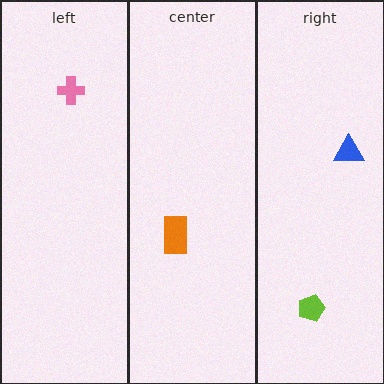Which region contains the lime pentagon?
The right region.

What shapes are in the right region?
The lime pentagon, the blue triangle.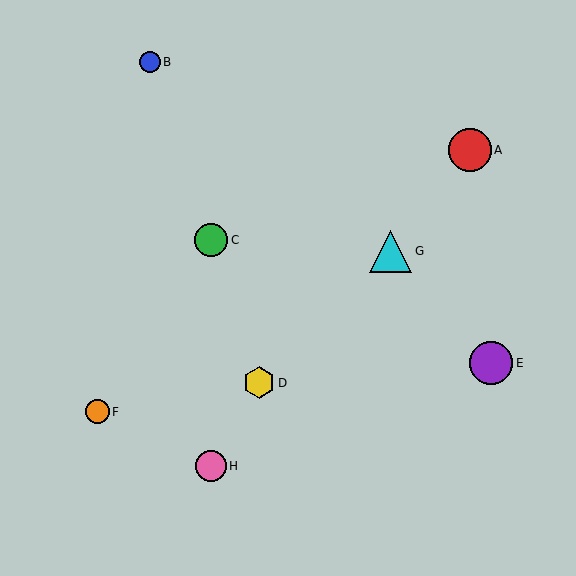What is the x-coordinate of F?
Object F is at x≈97.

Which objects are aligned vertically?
Objects C, H are aligned vertically.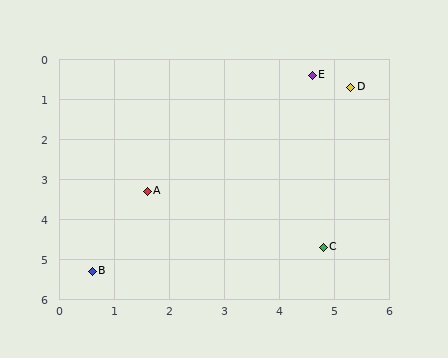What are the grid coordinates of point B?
Point B is at approximately (0.6, 5.3).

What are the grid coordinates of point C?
Point C is at approximately (4.8, 4.7).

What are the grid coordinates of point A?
Point A is at approximately (1.6, 3.3).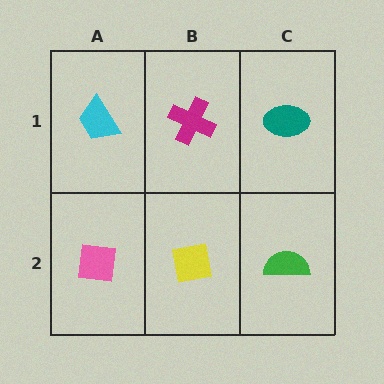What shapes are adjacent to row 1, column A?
A pink square (row 2, column A), a magenta cross (row 1, column B).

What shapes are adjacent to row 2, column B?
A magenta cross (row 1, column B), a pink square (row 2, column A), a green semicircle (row 2, column C).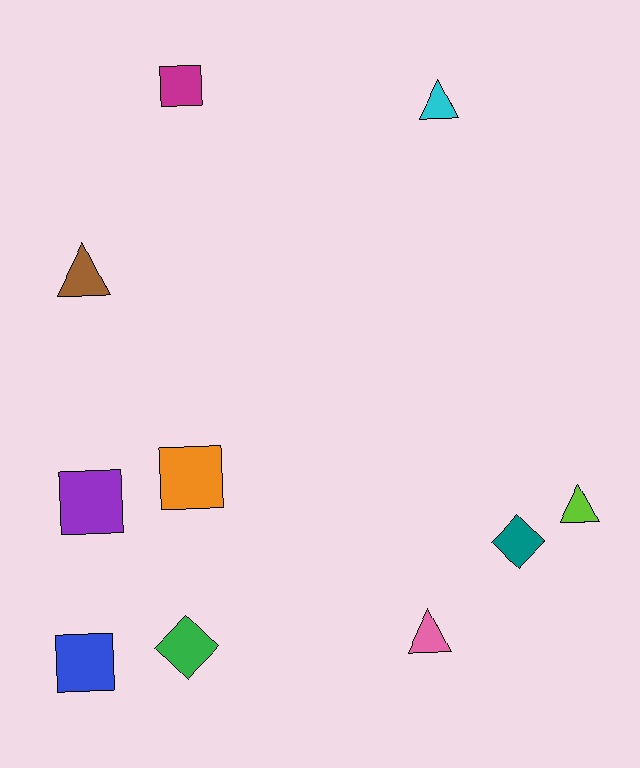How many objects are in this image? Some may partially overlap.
There are 10 objects.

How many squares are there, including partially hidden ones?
There are 4 squares.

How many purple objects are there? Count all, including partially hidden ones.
There is 1 purple object.